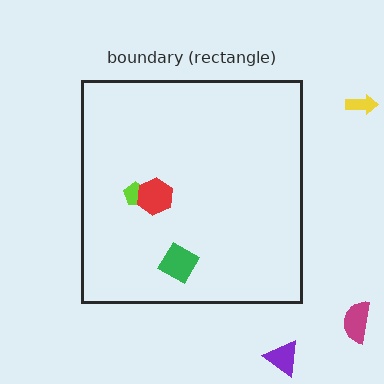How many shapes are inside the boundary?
3 inside, 3 outside.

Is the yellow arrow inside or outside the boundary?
Outside.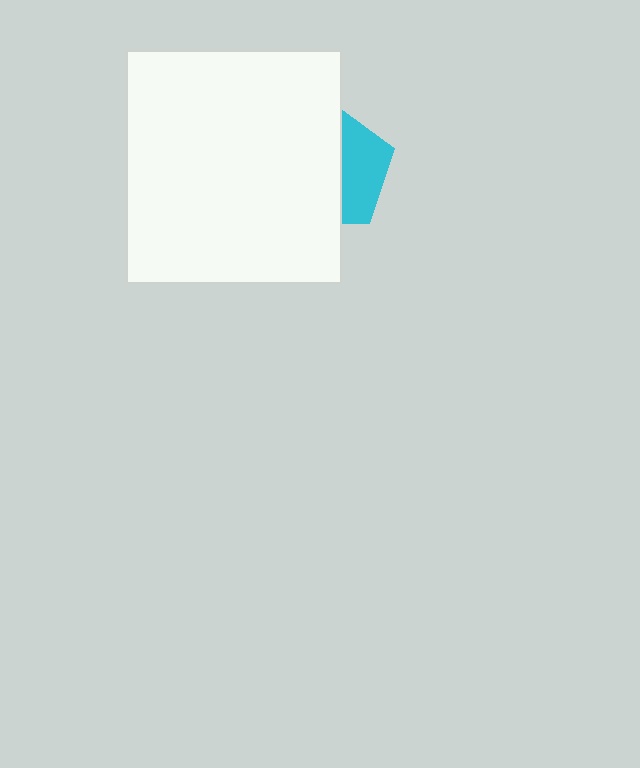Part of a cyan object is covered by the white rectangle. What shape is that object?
It is a pentagon.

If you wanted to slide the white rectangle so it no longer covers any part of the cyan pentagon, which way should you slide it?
Slide it left — that is the most direct way to separate the two shapes.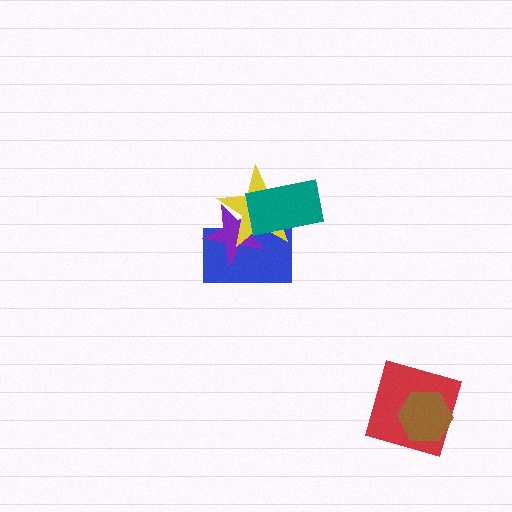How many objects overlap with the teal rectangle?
3 objects overlap with the teal rectangle.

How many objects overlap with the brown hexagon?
1 object overlaps with the brown hexagon.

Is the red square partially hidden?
Yes, it is partially covered by another shape.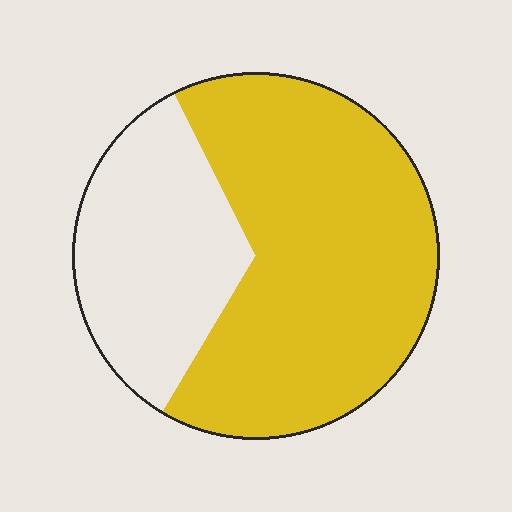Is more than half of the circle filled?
Yes.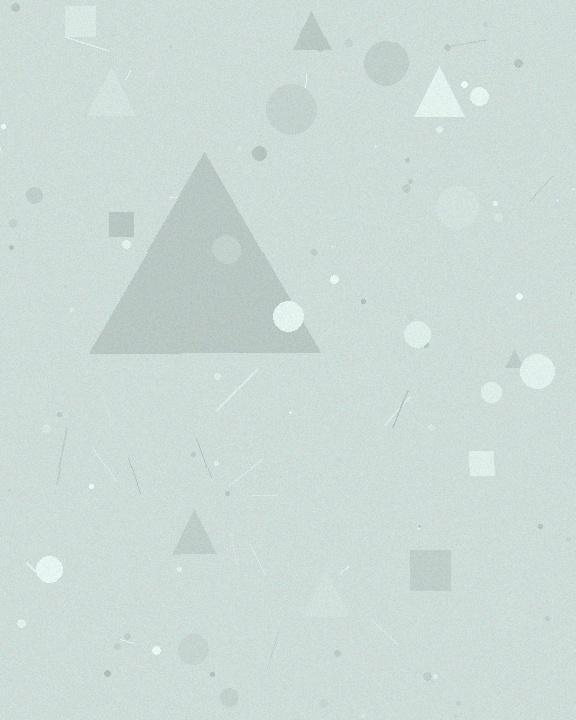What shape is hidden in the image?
A triangle is hidden in the image.